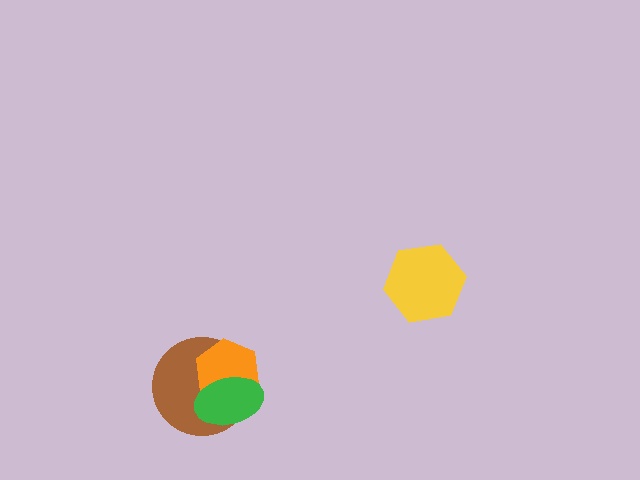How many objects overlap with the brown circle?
2 objects overlap with the brown circle.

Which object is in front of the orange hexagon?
The green ellipse is in front of the orange hexagon.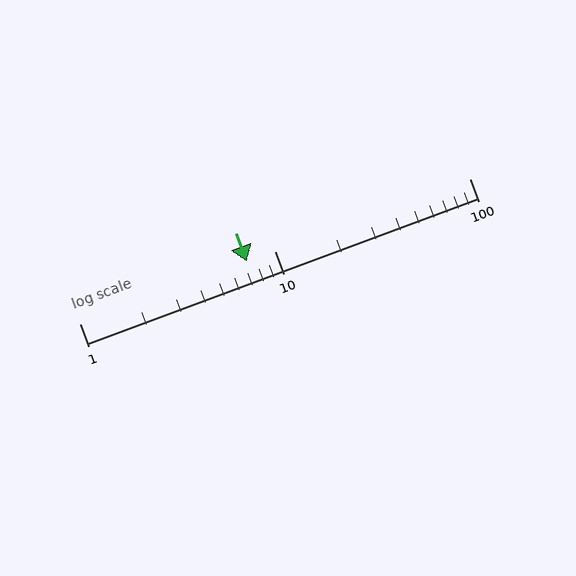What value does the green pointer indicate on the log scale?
The pointer indicates approximately 7.2.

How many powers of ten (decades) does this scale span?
The scale spans 2 decades, from 1 to 100.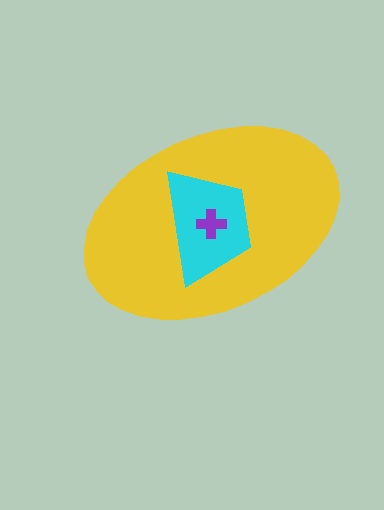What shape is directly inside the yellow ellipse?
The cyan trapezoid.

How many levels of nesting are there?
3.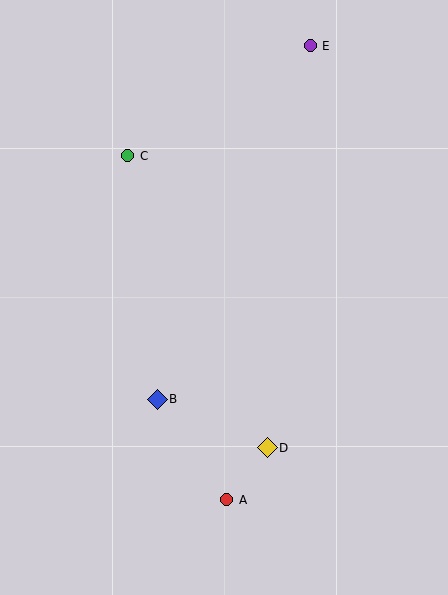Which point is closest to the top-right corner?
Point E is closest to the top-right corner.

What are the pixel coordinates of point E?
Point E is at (310, 46).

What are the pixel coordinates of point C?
Point C is at (128, 156).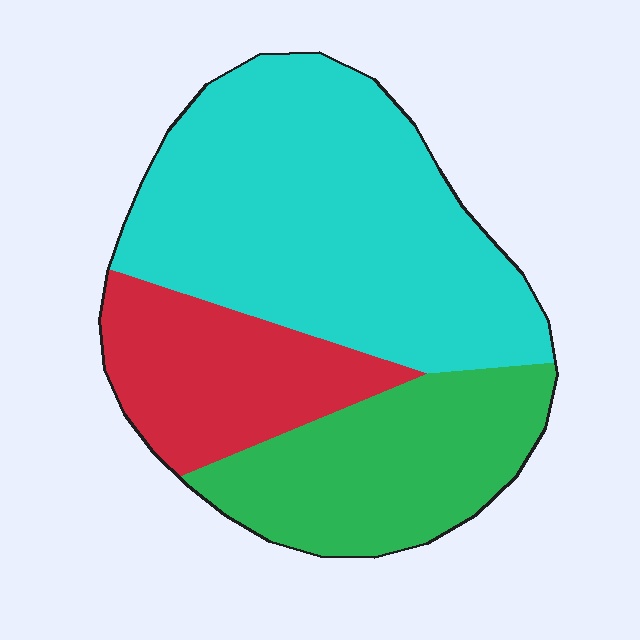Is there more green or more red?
Green.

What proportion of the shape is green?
Green takes up about one quarter (1/4) of the shape.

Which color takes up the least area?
Red, at roughly 20%.